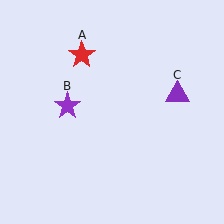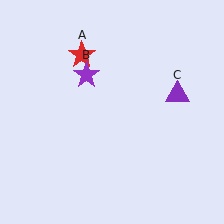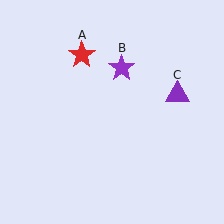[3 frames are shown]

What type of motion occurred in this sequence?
The purple star (object B) rotated clockwise around the center of the scene.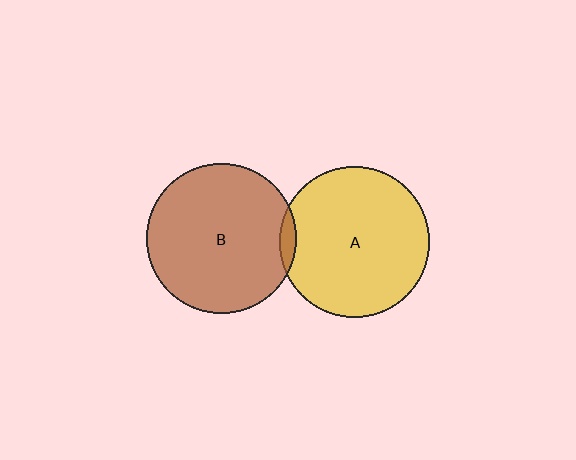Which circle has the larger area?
Circle A (yellow).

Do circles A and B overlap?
Yes.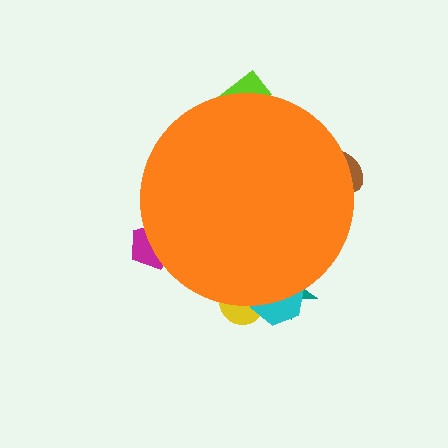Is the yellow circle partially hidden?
Yes, the yellow circle is partially hidden behind the orange circle.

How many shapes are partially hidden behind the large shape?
6 shapes are partially hidden.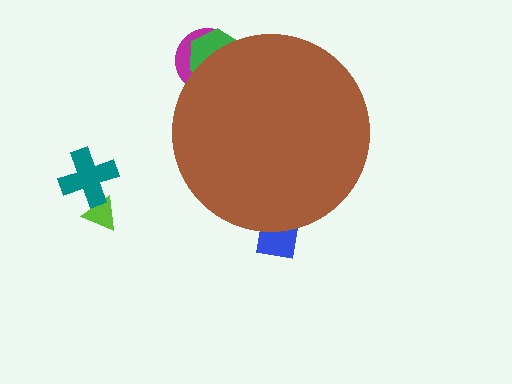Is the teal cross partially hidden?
No, the teal cross is fully visible.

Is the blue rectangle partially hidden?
Yes, the blue rectangle is partially hidden behind the brown circle.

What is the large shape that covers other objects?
A brown circle.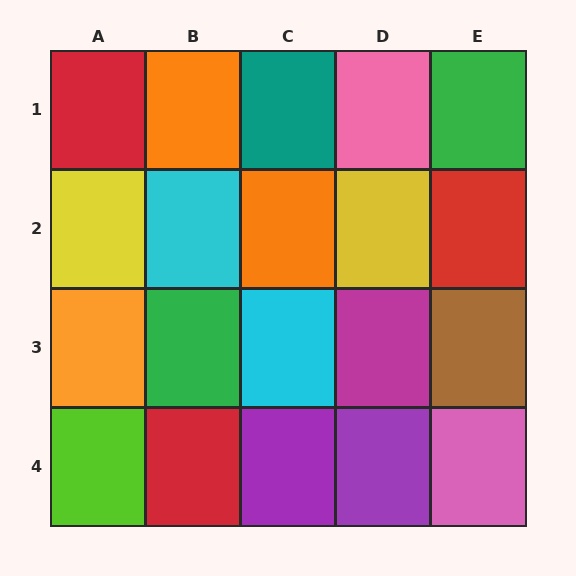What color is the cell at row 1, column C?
Teal.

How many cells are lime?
1 cell is lime.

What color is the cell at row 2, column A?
Yellow.